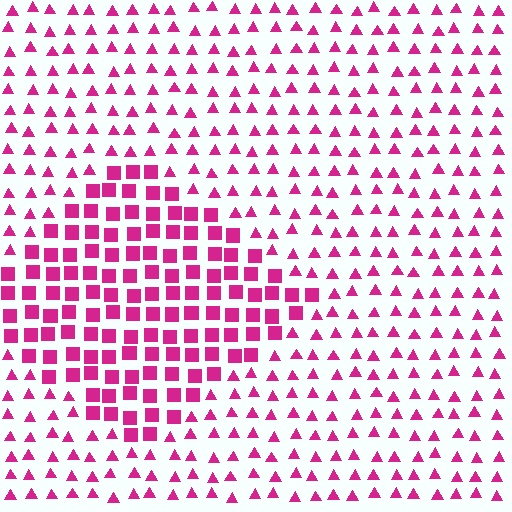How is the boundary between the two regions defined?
The boundary is defined by a change in element shape: squares inside vs. triangles outside. All elements share the same color and spacing.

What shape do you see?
I see a diamond.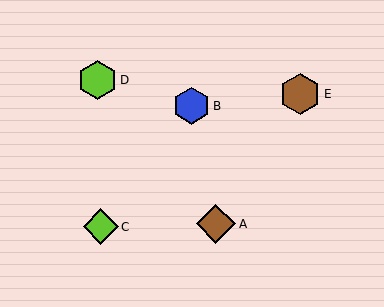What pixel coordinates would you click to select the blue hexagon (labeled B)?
Click at (191, 106) to select the blue hexagon B.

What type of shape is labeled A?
Shape A is a brown diamond.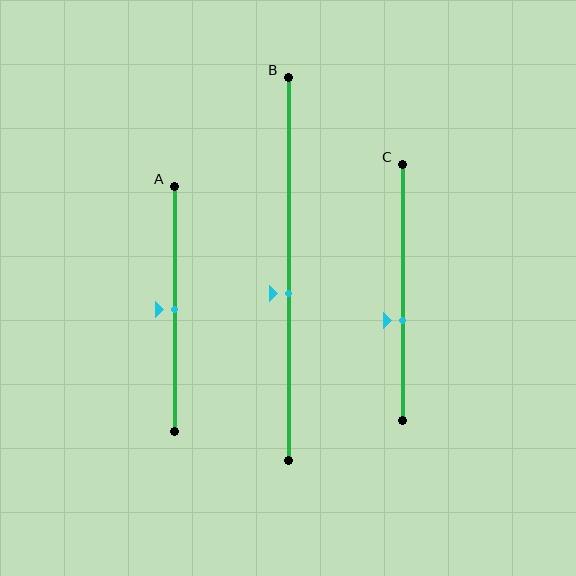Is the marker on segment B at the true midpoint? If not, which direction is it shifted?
No, the marker on segment B is shifted downward by about 6% of the segment length.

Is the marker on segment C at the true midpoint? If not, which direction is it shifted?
No, the marker on segment C is shifted downward by about 11% of the segment length.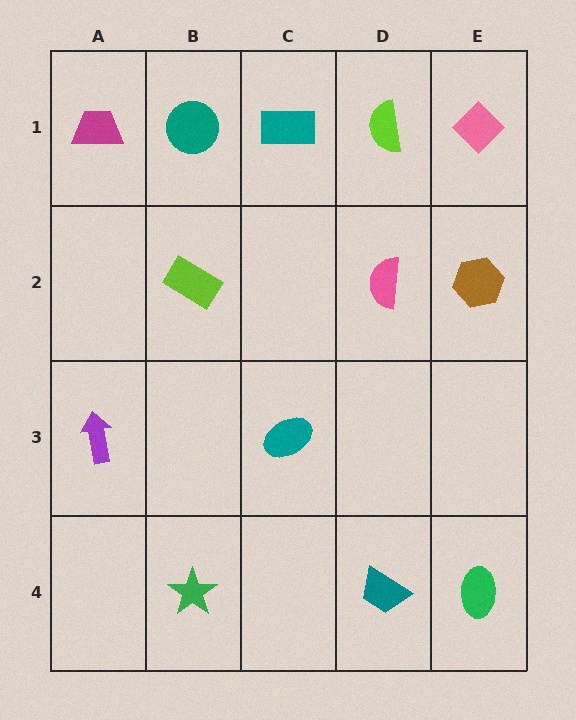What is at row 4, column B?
A green star.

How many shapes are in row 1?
5 shapes.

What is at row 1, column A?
A magenta trapezoid.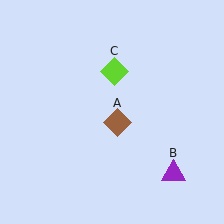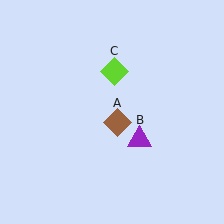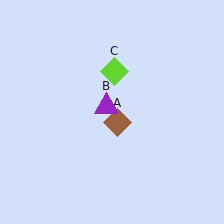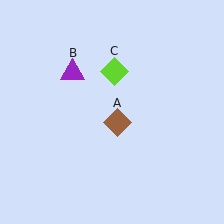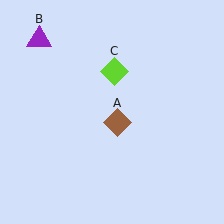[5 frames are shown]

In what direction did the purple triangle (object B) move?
The purple triangle (object B) moved up and to the left.